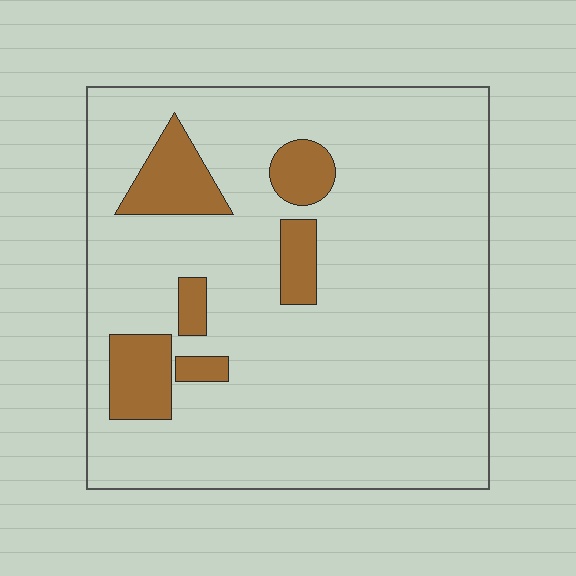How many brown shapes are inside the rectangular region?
6.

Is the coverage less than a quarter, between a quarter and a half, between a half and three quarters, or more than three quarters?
Less than a quarter.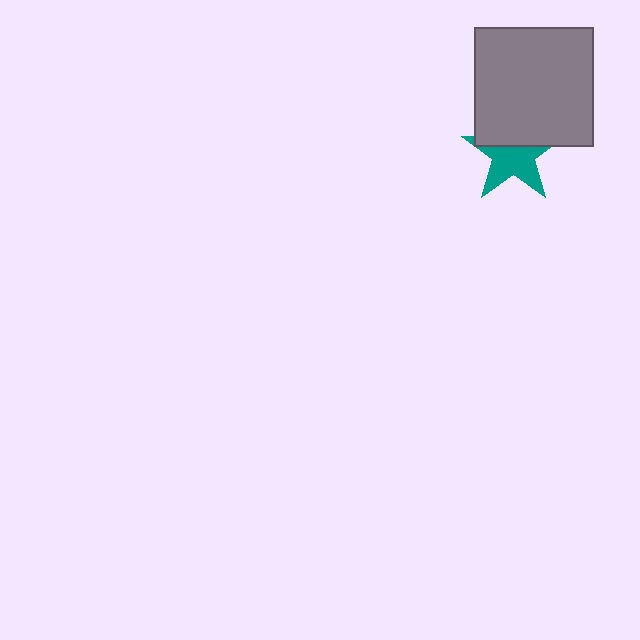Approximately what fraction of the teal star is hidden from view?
Roughly 42% of the teal star is hidden behind the gray square.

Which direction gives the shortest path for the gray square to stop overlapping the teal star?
Moving up gives the shortest separation.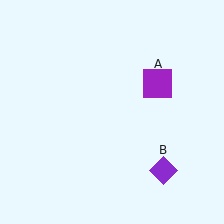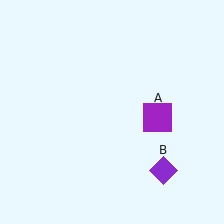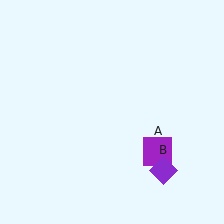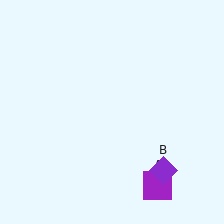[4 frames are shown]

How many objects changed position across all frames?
1 object changed position: purple square (object A).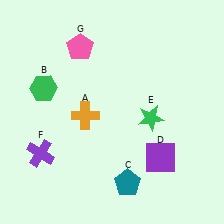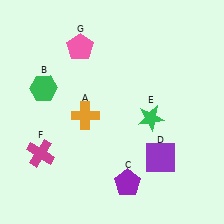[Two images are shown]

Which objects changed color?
C changed from teal to purple. F changed from purple to magenta.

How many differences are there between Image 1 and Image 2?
There are 2 differences between the two images.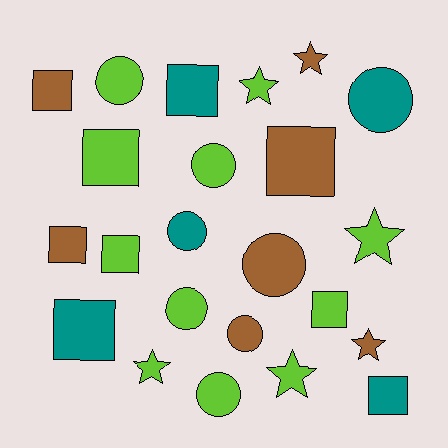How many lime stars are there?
There are 4 lime stars.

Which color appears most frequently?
Lime, with 11 objects.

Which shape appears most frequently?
Square, with 9 objects.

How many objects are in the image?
There are 23 objects.